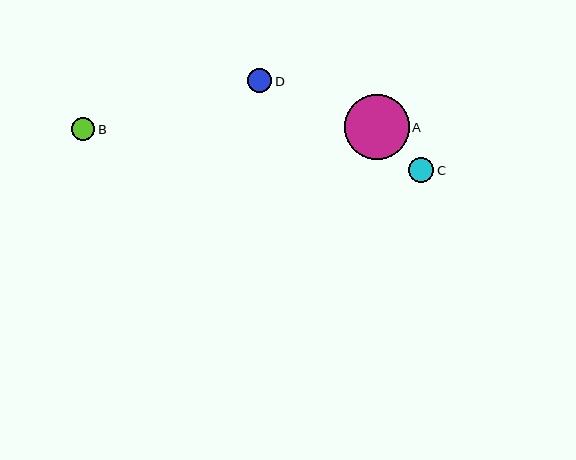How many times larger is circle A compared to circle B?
Circle A is approximately 2.8 times the size of circle B.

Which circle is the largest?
Circle A is the largest with a size of approximately 64 pixels.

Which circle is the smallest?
Circle B is the smallest with a size of approximately 23 pixels.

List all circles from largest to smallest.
From largest to smallest: A, C, D, B.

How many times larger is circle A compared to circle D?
Circle A is approximately 2.6 times the size of circle D.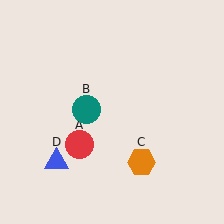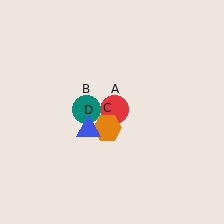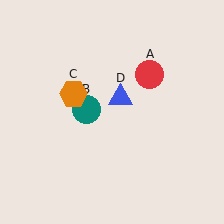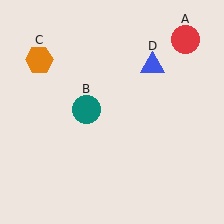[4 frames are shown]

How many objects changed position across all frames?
3 objects changed position: red circle (object A), orange hexagon (object C), blue triangle (object D).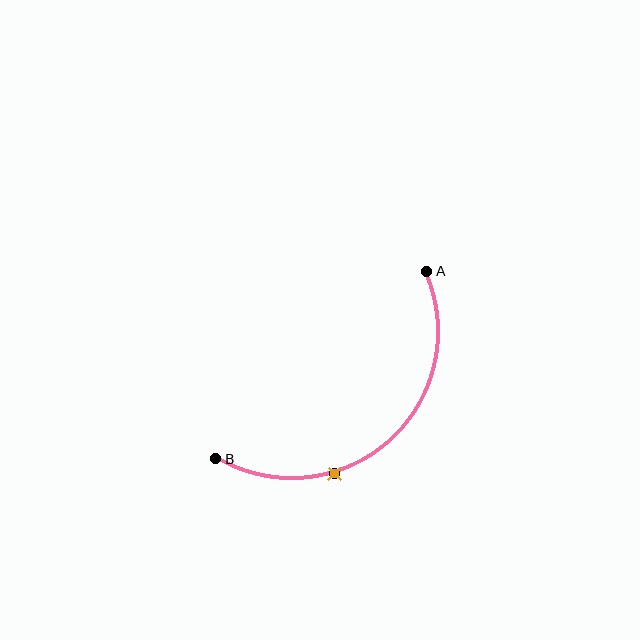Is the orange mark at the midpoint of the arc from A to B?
No. The orange mark lies on the arc but is closer to endpoint B. The arc midpoint would be at the point on the curve equidistant along the arc from both A and B.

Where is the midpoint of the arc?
The arc midpoint is the point on the curve farthest from the straight line joining A and B. It sits below and to the right of that line.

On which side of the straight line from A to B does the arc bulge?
The arc bulges below and to the right of the straight line connecting A and B.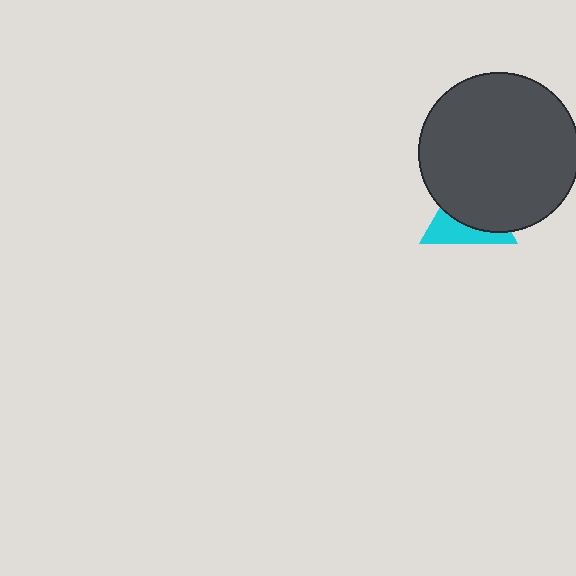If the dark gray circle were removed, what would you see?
You would see the complete cyan triangle.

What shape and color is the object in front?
The object in front is a dark gray circle.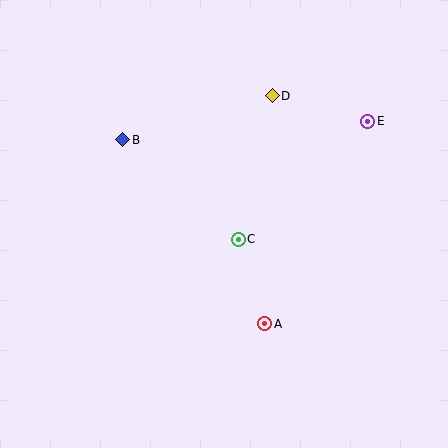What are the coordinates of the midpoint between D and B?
The midpoint between D and B is at (197, 118).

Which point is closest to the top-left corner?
Point B is closest to the top-left corner.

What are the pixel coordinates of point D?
Point D is at (272, 96).